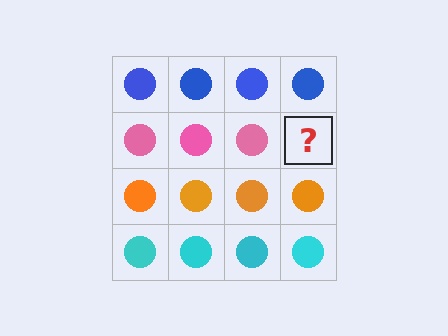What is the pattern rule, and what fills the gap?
The rule is that each row has a consistent color. The gap should be filled with a pink circle.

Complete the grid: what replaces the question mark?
The question mark should be replaced with a pink circle.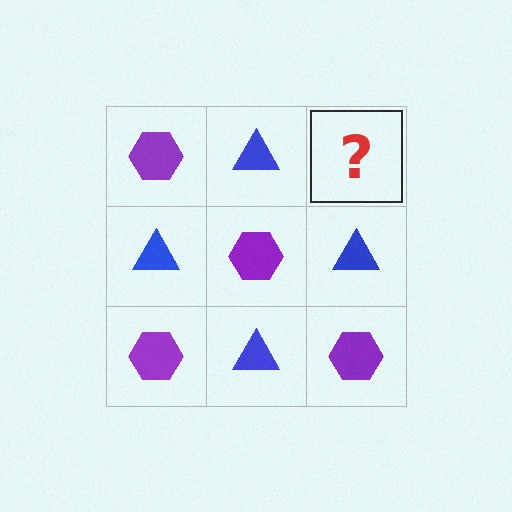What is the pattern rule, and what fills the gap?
The rule is that it alternates purple hexagon and blue triangle in a checkerboard pattern. The gap should be filled with a purple hexagon.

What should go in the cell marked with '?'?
The missing cell should contain a purple hexagon.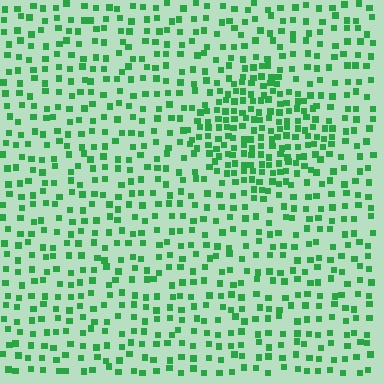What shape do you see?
I see a diamond.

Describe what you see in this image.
The image contains small green elements arranged at two different densities. A diamond-shaped region is visible where the elements are more densely packed than the surrounding area.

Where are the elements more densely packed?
The elements are more densely packed inside the diamond boundary.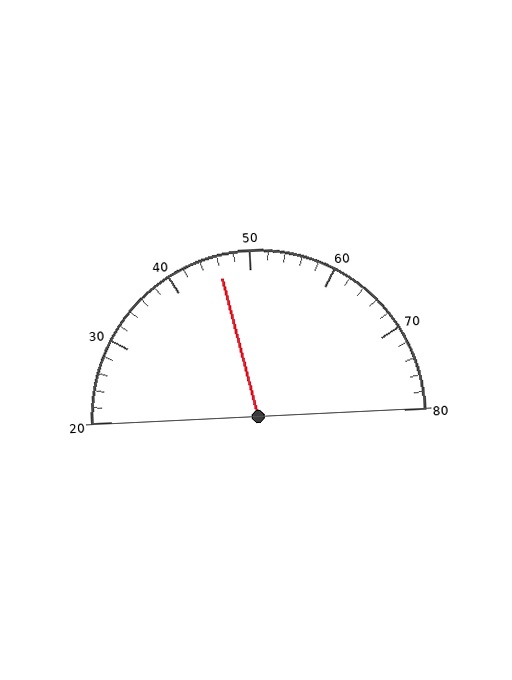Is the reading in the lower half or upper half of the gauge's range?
The reading is in the lower half of the range (20 to 80).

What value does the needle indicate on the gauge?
The needle indicates approximately 46.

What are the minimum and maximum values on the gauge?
The gauge ranges from 20 to 80.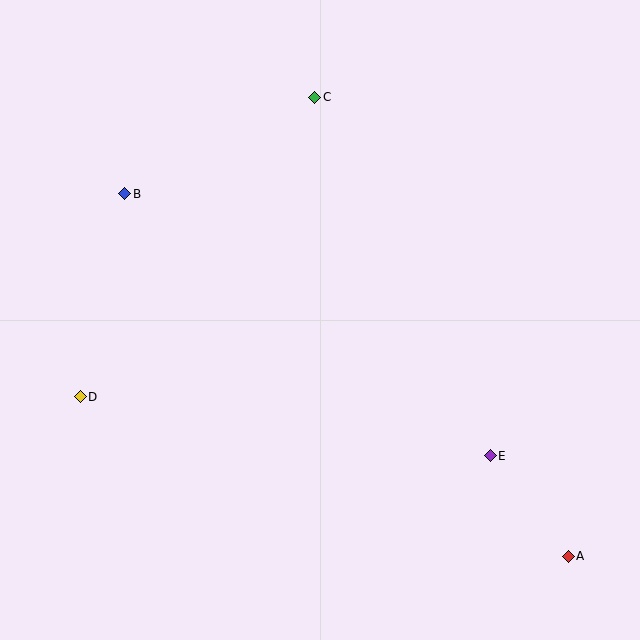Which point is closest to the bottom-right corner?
Point A is closest to the bottom-right corner.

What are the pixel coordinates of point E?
Point E is at (490, 456).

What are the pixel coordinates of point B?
Point B is at (125, 194).